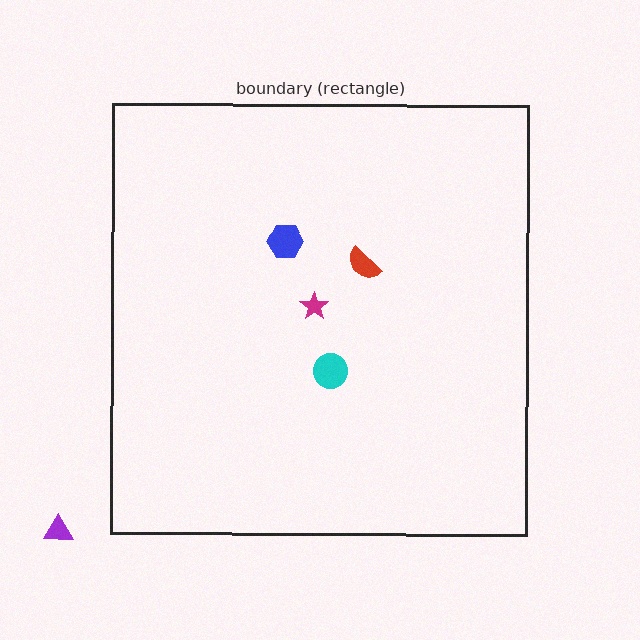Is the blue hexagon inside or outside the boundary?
Inside.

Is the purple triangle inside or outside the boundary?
Outside.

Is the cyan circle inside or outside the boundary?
Inside.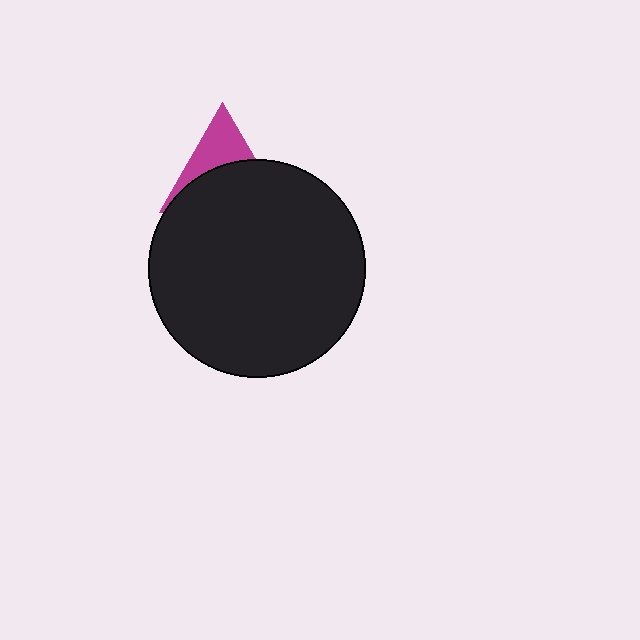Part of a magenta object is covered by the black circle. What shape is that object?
It is a triangle.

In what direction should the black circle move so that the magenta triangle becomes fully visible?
The black circle should move down. That is the shortest direction to clear the overlap and leave the magenta triangle fully visible.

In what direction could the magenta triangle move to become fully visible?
The magenta triangle could move up. That would shift it out from behind the black circle entirely.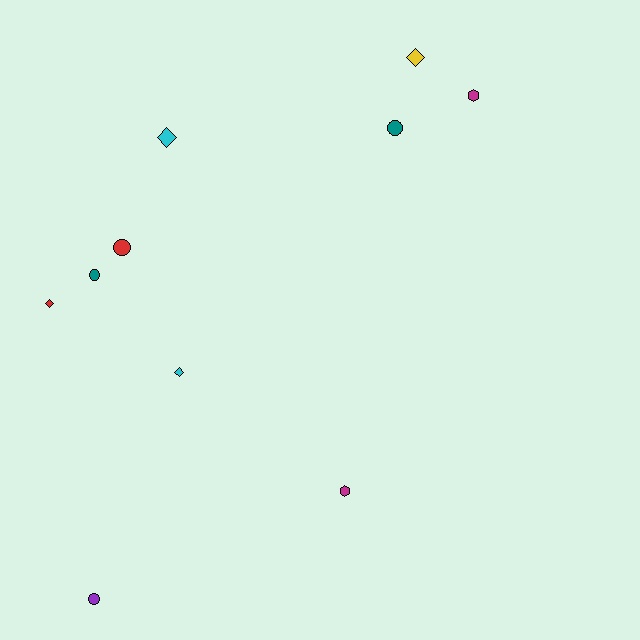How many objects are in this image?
There are 10 objects.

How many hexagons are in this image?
There are 2 hexagons.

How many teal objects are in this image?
There are 2 teal objects.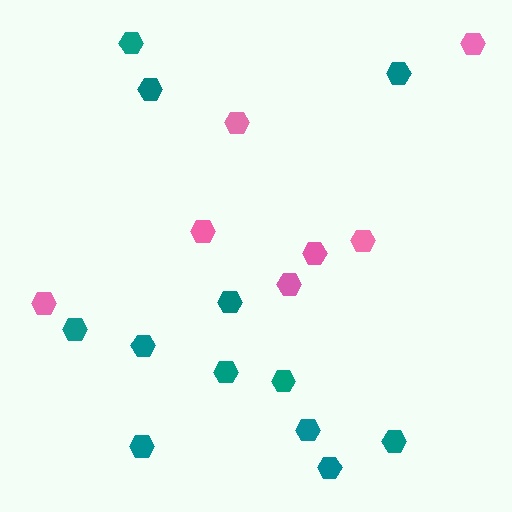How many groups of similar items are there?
There are 2 groups: one group of teal hexagons (12) and one group of pink hexagons (7).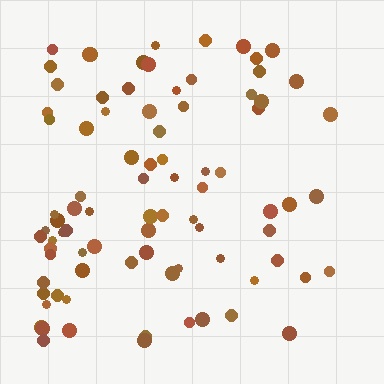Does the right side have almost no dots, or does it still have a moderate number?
Still a moderate number, just noticeably fewer than the left.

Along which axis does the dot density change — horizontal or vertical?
Horizontal.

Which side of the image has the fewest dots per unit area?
The right.